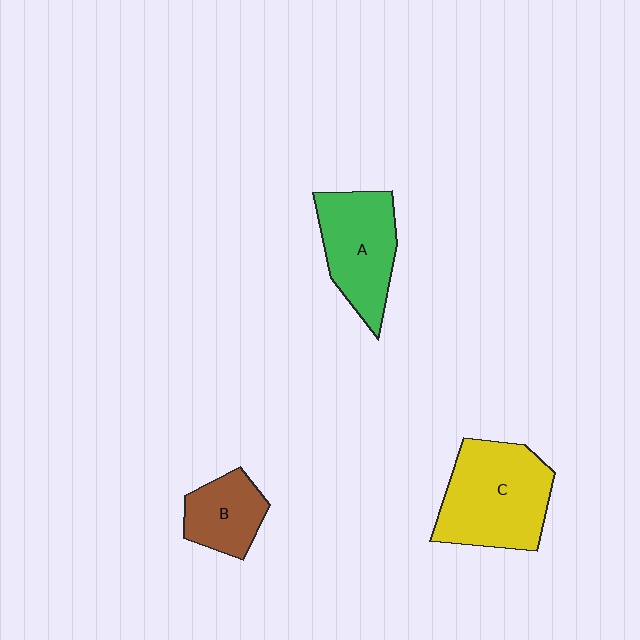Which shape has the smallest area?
Shape B (brown).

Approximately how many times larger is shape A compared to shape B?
Approximately 1.6 times.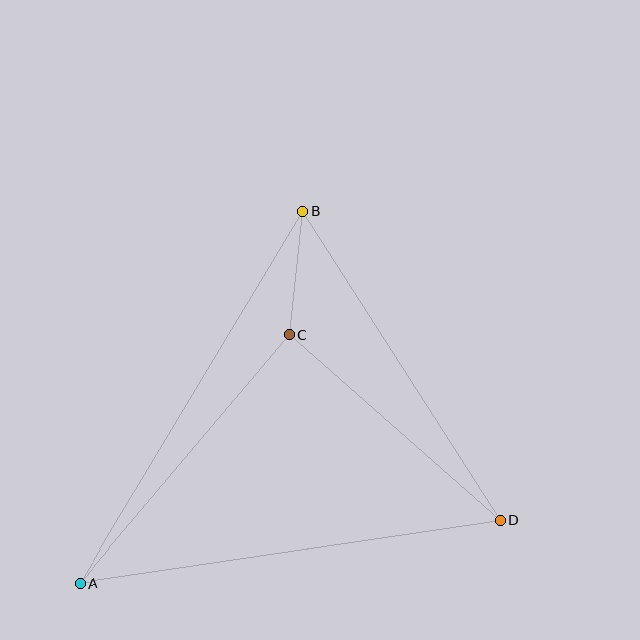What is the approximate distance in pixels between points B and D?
The distance between B and D is approximately 367 pixels.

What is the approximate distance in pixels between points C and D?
The distance between C and D is approximately 281 pixels.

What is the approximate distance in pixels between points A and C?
The distance between A and C is approximately 325 pixels.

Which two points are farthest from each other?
Points A and B are farthest from each other.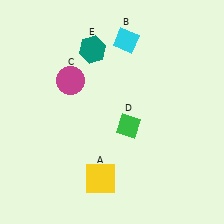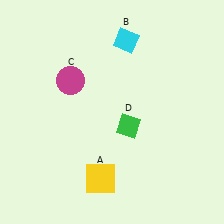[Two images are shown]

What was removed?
The teal hexagon (E) was removed in Image 2.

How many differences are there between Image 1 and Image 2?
There is 1 difference between the two images.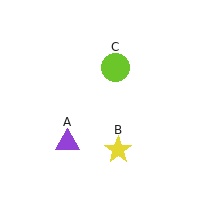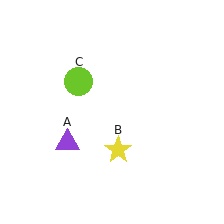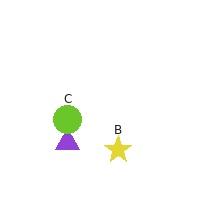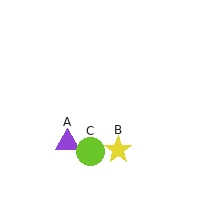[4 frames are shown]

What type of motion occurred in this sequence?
The lime circle (object C) rotated counterclockwise around the center of the scene.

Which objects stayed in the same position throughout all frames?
Purple triangle (object A) and yellow star (object B) remained stationary.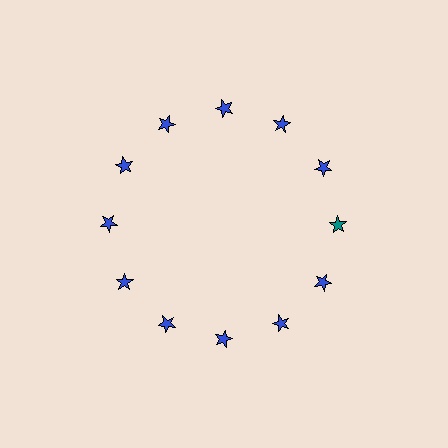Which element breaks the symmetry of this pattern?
The teal star at roughly the 3 o'clock position breaks the symmetry. All other shapes are blue stars.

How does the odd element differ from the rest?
It has a different color: teal instead of blue.